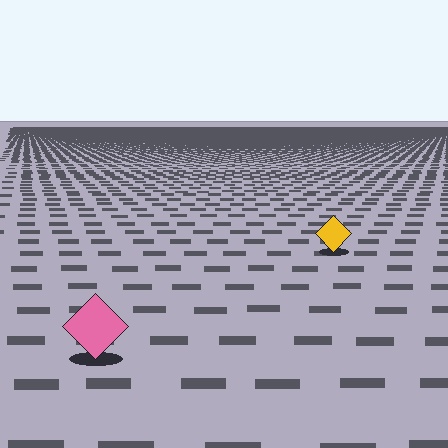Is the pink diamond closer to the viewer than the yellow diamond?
Yes. The pink diamond is closer — you can tell from the texture gradient: the ground texture is coarser near it.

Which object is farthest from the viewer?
The yellow diamond is farthest from the viewer. It appears smaller and the ground texture around it is denser.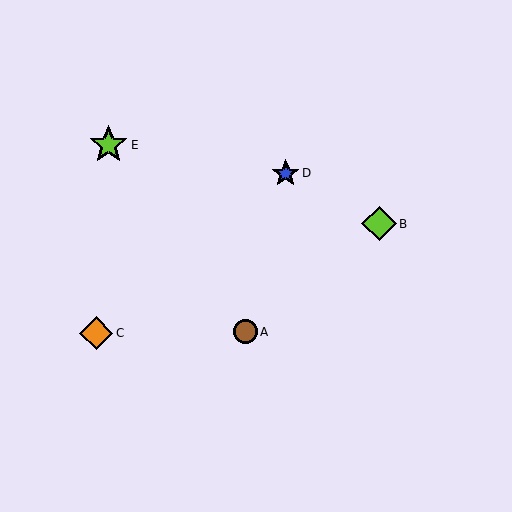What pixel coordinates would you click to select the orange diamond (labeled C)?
Click at (96, 333) to select the orange diamond C.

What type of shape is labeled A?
Shape A is a brown circle.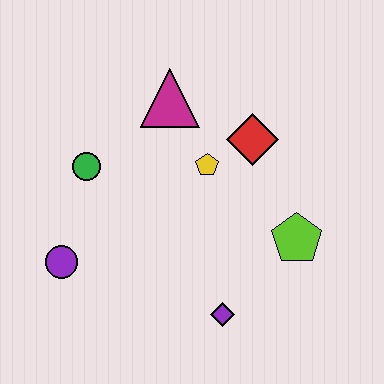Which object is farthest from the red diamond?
The purple circle is farthest from the red diamond.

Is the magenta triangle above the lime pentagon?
Yes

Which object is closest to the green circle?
The purple circle is closest to the green circle.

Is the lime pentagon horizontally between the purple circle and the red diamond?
No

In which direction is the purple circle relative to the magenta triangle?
The purple circle is below the magenta triangle.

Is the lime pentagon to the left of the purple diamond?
No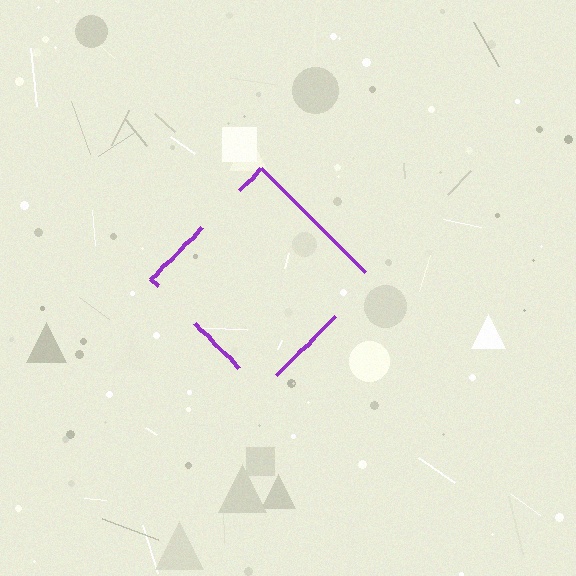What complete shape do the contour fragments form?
The contour fragments form a diamond.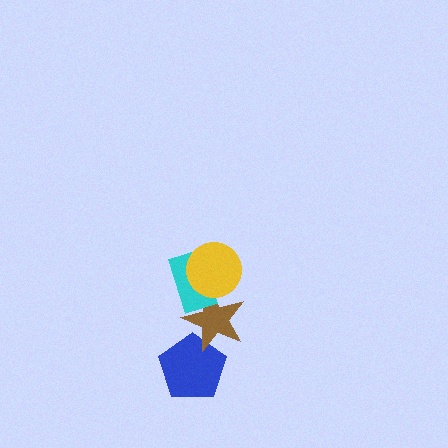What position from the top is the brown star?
The brown star is 3rd from the top.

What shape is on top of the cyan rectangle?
The yellow circle is on top of the cyan rectangle.